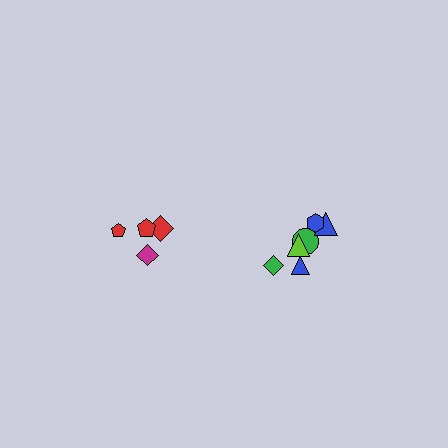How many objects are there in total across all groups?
There are 10 objects.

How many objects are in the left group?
There are 4 objects.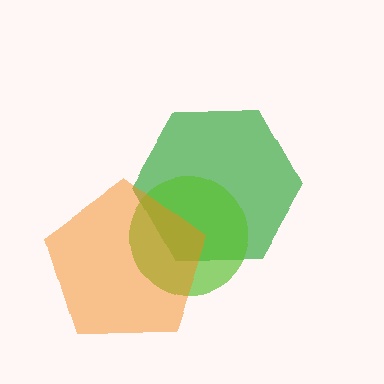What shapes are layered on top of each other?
The layered shapes are: a green hexagon, a lime circle, an orange pentagon.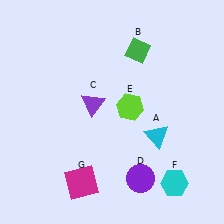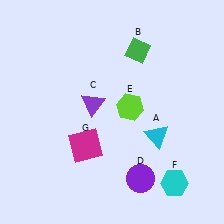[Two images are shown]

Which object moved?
The magenta square (G) moved up.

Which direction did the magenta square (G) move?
The magenta square (G) moved up.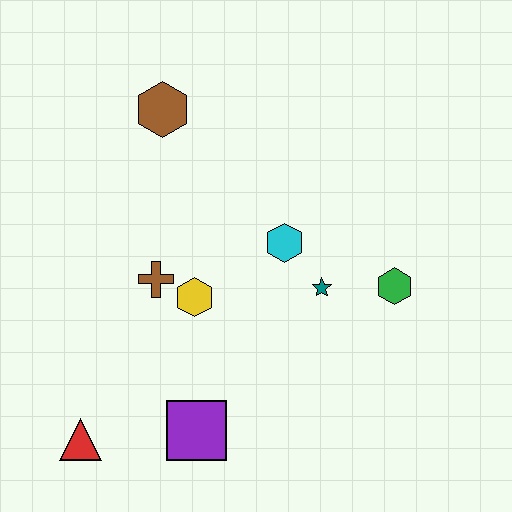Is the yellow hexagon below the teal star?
Yes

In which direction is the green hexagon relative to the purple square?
The green hexagon is to the right of the purple square.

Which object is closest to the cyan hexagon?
The teal star is closest to the cyan hexagon.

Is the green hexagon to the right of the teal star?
Yes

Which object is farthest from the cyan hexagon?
The red triangle is farthest from the cyan hexagon.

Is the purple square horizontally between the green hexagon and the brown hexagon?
Yes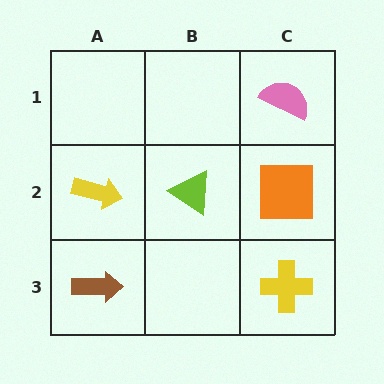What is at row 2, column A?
A yellow arrow.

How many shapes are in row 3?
2 shapes.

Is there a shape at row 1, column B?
No, that cell is empty.